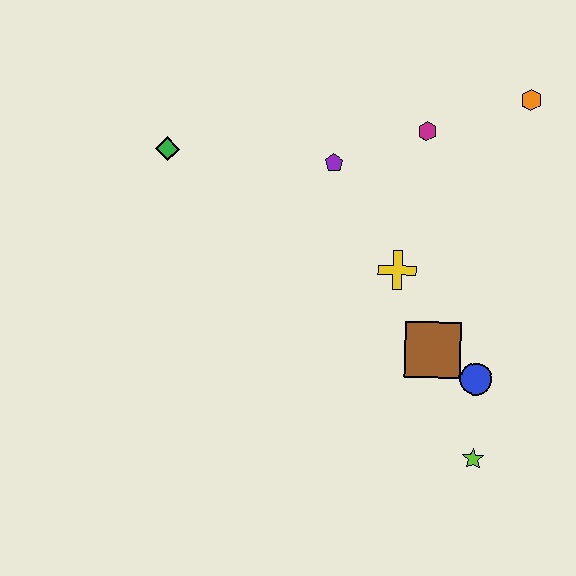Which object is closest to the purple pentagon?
The magenta hexagon is closest to the purple pentagon.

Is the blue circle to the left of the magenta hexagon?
No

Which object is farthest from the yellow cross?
The green diamond is farthest from the yellow cross.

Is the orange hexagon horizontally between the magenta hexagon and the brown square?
No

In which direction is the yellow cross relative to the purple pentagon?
The yellow cross is below the purple pentagon.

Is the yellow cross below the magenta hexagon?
Yes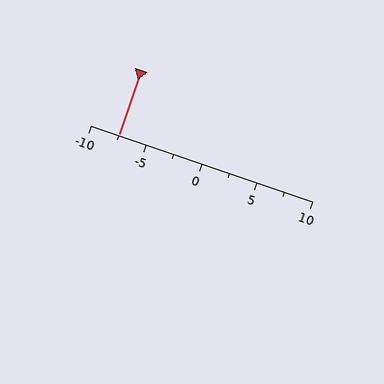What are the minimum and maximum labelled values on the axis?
The axis runs from -10 to 10.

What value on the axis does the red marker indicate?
The marker indicates approximately -7.5.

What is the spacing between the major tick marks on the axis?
The major ticks are spaced 5 apart.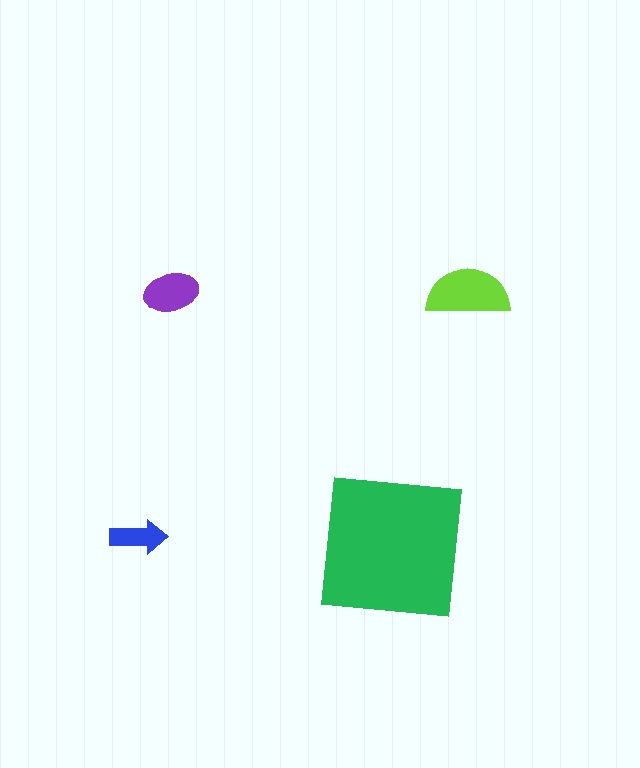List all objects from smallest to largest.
The blue arrow, the purple ellipse, the lime semicircle, the green square.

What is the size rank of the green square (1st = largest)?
1st.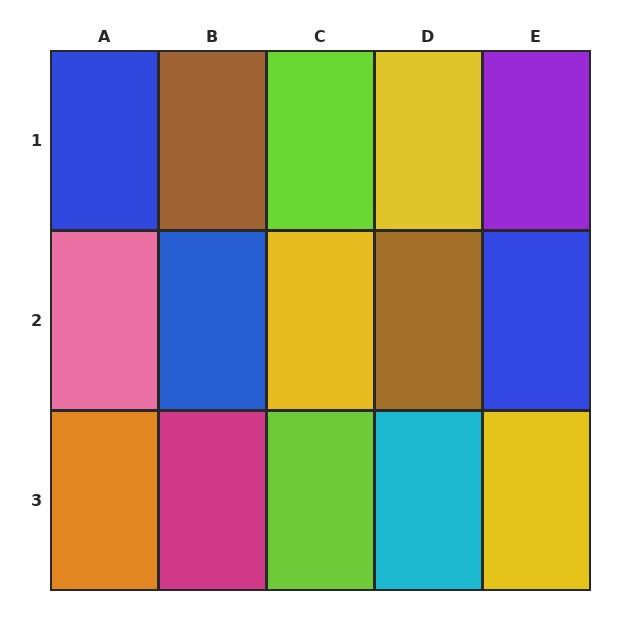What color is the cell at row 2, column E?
Blue.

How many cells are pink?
1 cell is pink.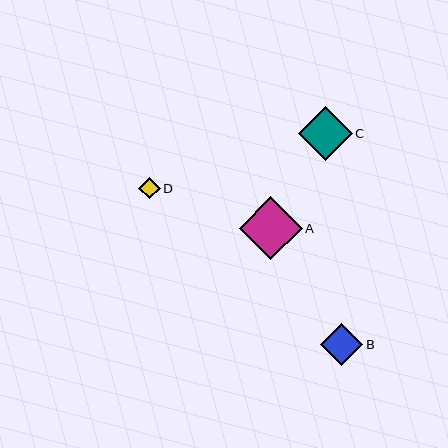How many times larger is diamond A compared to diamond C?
Diamond A is approximately 1.2 times the size of diamond C.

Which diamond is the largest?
Diamond A is the largest with a size of approximately 63 pixels.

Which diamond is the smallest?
Diamond D is the smallest with a size of approximately 22 pixels.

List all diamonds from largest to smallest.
From largest to smallest: A, C, B, D.